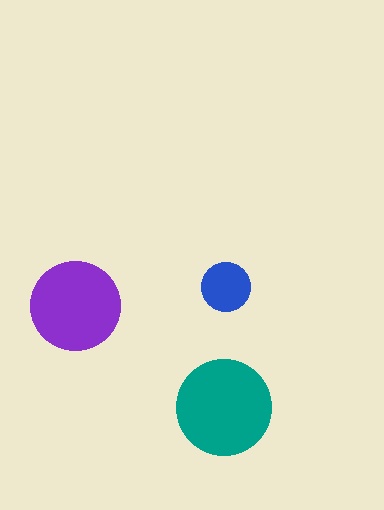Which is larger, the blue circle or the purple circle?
The purple one.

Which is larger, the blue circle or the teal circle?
The teal one.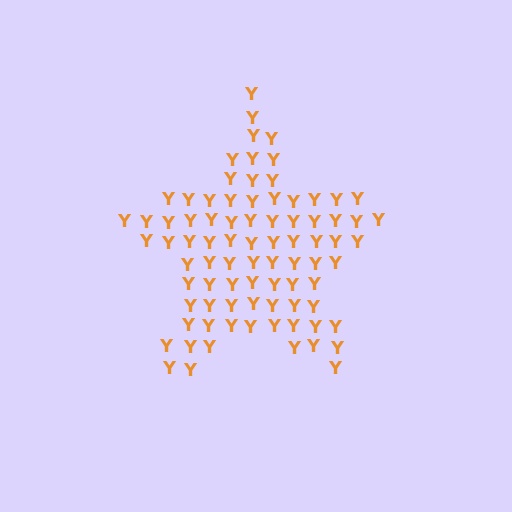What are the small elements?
The small elements are letter Y's.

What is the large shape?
The large shape is a star.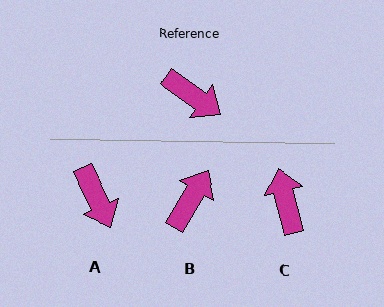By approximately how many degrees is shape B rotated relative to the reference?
Approximately 94 degrees counter-clockwise.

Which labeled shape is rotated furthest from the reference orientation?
C, about 140 degrees away.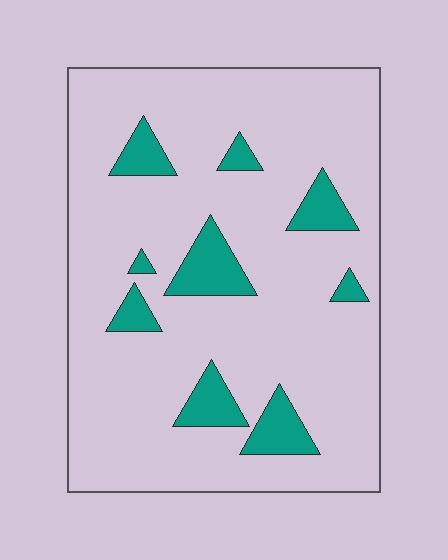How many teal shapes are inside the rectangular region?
9.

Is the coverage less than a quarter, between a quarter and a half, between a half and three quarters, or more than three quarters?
Less than a quarter.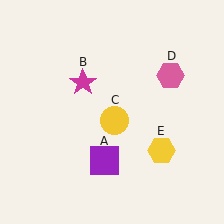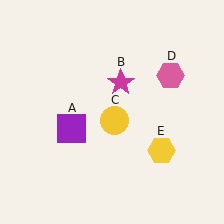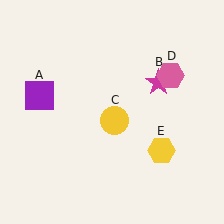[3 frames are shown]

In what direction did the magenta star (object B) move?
The magenta star (object B) moved right.